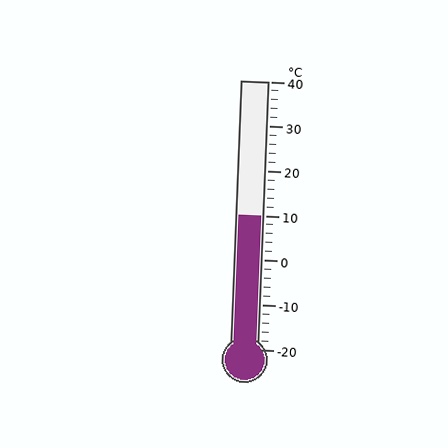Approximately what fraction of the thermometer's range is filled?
The thermometer is filled to approximately 50% of its range.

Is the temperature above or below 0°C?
The temperature is above 0°C.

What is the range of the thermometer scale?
The thermometer scale ranges from -20°C to 40°C.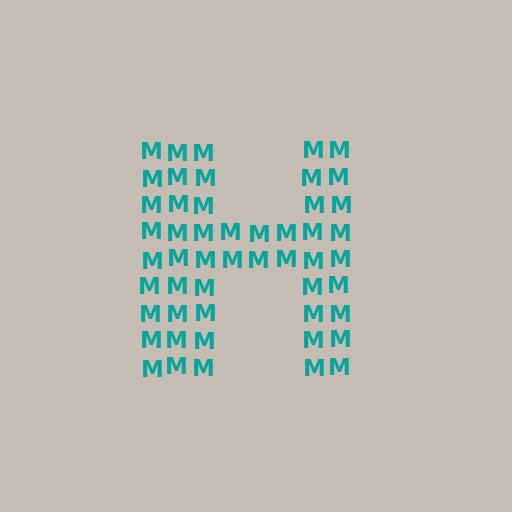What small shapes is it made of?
It is made of small letter M's.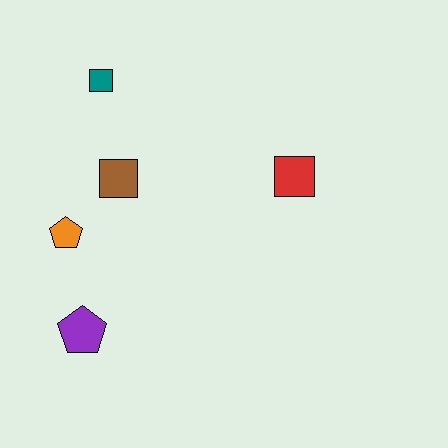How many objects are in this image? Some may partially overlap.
There are 5 objects.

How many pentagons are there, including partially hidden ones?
There are 2 pentagons.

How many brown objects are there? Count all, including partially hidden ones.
There is 1 brown object.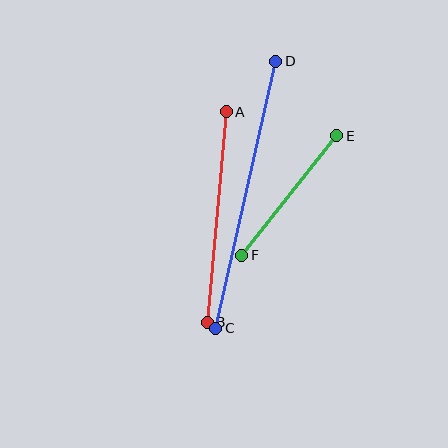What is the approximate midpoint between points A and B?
The midpoint is at approximately (217, 217) pixels.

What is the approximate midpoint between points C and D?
The midpoint is at approximately (246, 195) pixels.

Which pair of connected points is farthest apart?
Points C and D are farthest apart.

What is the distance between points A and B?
The distance is approximately 211 pixels.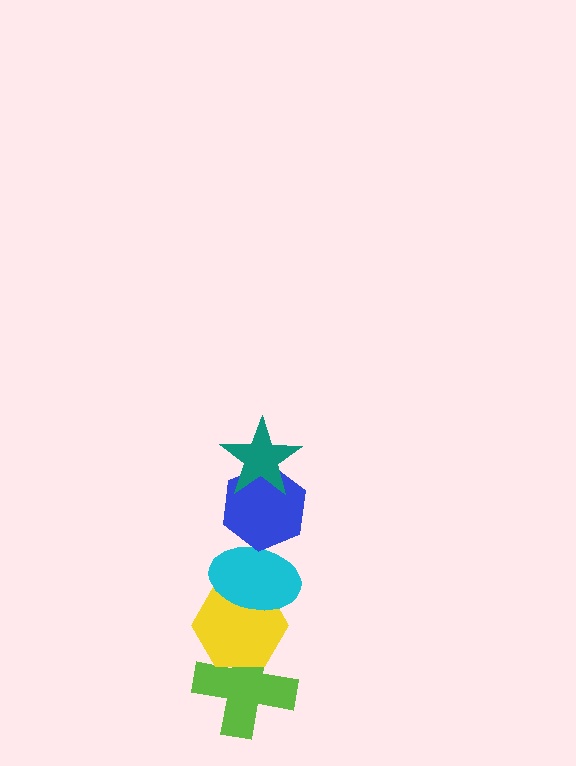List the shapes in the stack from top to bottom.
From top to bottom: the teal star, the blue hexagon, the cyan ellipse, the yellow hexagon, the lime cross.